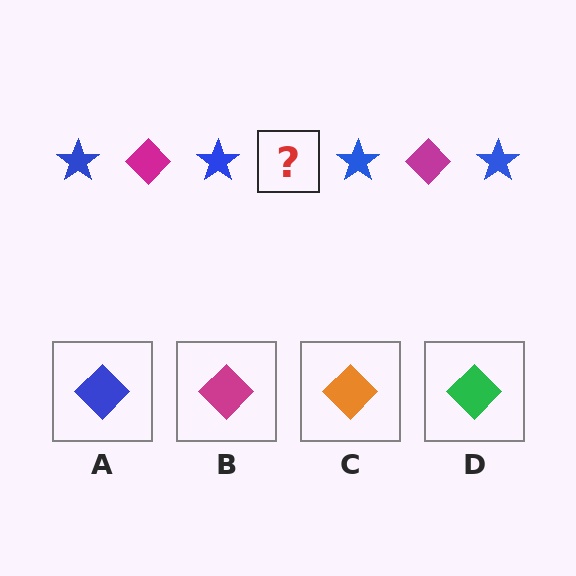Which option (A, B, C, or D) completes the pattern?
B.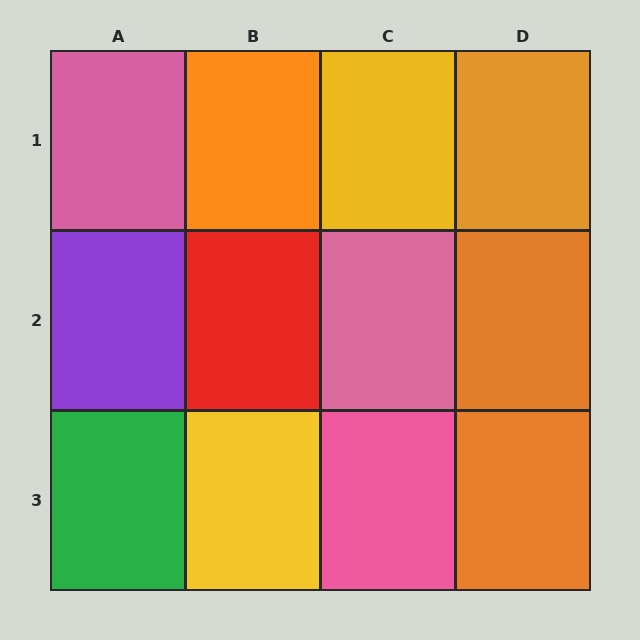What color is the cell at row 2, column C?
Pink.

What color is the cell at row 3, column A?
Green.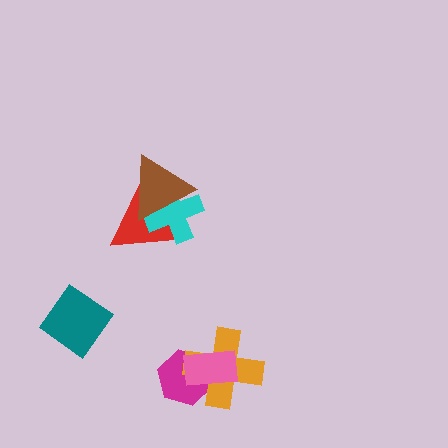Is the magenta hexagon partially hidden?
Yes, it is partially covered by another shape.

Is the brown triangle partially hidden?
No, no other shape covers it.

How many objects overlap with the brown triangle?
2 objects overlap with the brown triangle.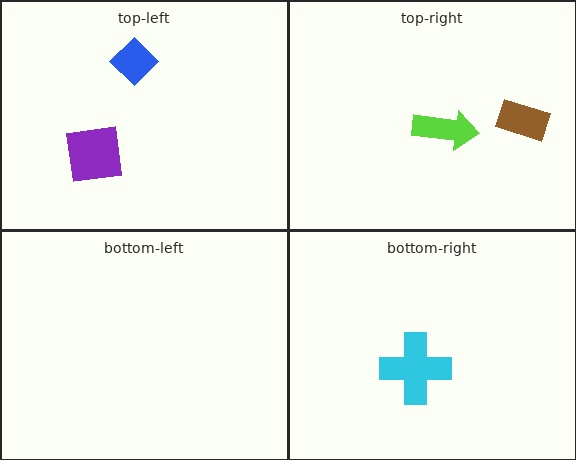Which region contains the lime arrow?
The top-right region.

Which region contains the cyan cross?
The bottom-right region.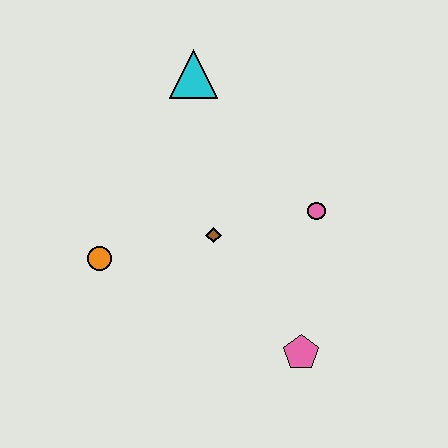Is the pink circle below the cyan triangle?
Yes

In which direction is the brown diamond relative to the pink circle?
The brown diamond is to the left of the pink circle.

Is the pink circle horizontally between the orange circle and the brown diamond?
No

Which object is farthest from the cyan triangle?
The pink pentagon is farthest from the cyan triangle.